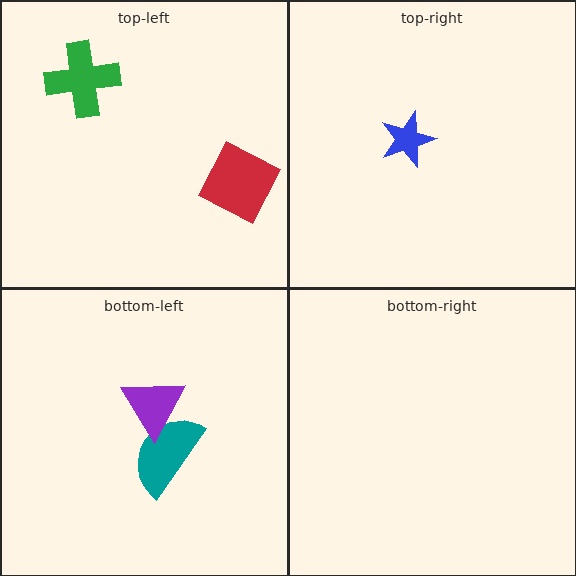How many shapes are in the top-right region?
1.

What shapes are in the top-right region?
The blue star.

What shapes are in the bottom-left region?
The teal semicircle, the purple triangle.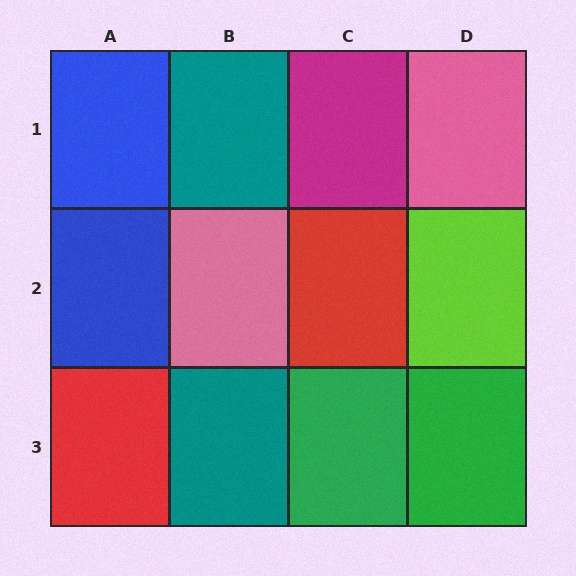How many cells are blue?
2 cells are blue.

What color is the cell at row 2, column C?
Red.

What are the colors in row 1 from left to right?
Blue, teal, magenta, pink.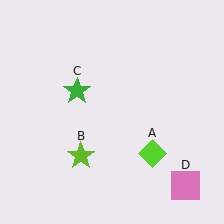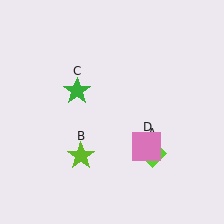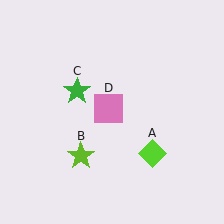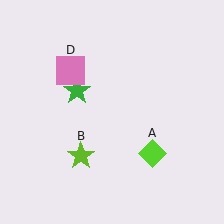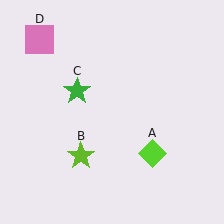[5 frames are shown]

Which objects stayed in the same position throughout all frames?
Lime diamond (object A) and lime star (object B) and green star (object C) remained stationary.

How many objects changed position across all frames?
1 object changed position: pink square (object D).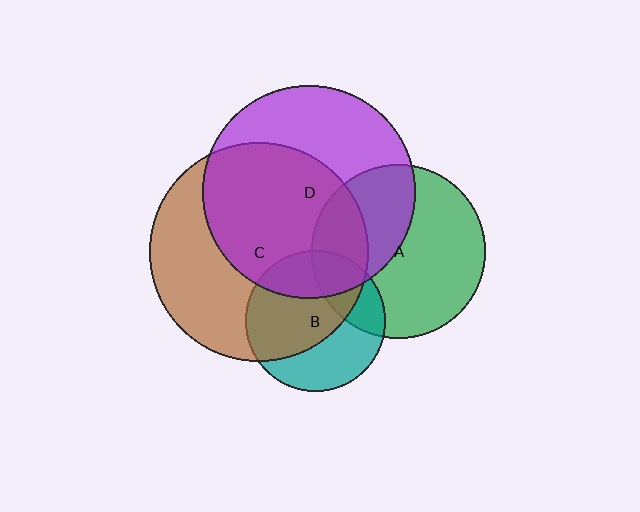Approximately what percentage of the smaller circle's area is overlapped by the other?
Approximately 25%.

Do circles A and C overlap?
Yes.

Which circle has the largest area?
Circle C (brown).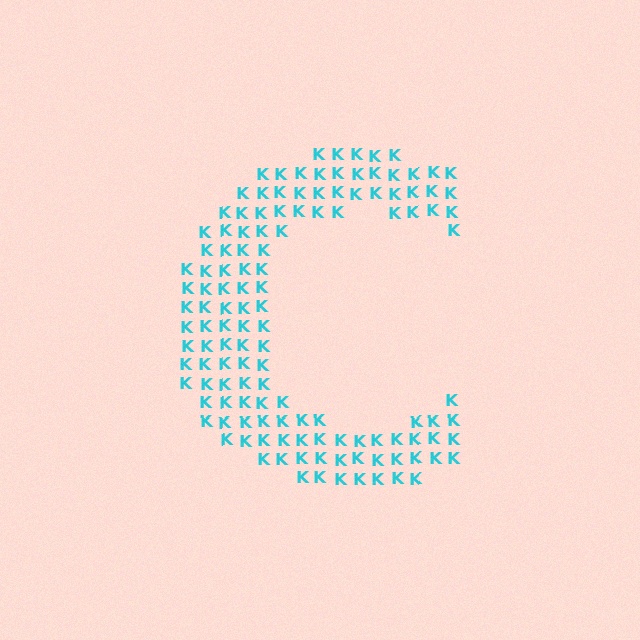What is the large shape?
The large shape is the letter C.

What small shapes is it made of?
It is made of small letter K's.